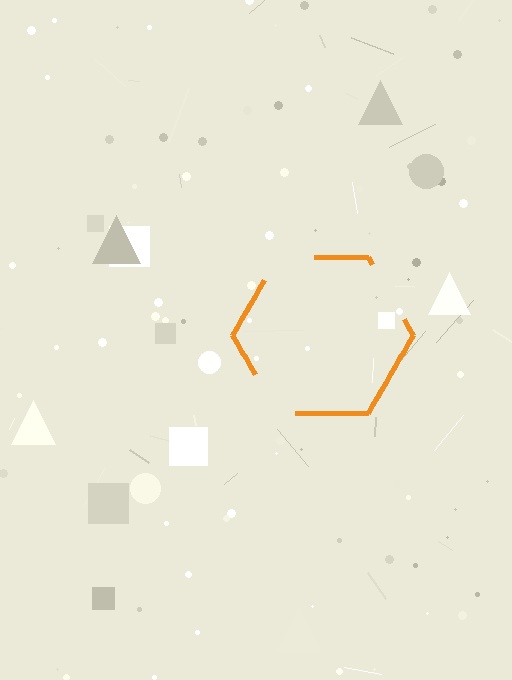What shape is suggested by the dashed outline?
The dashed outline suggests a hexagon.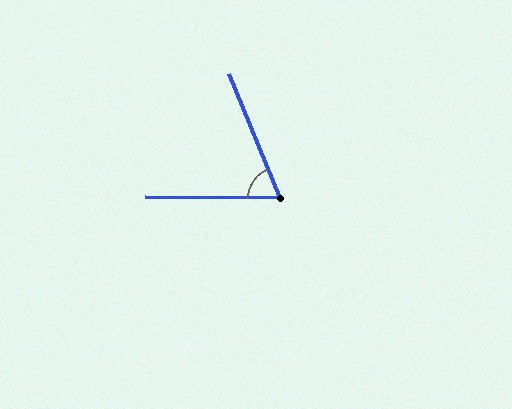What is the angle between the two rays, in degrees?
Approximately 67 degrees.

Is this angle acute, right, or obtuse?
It is acute.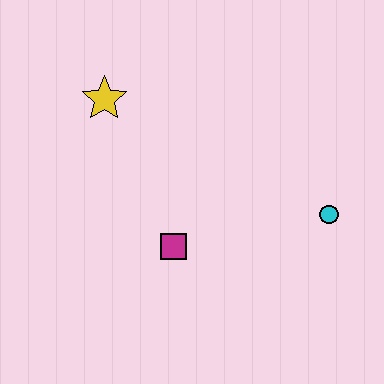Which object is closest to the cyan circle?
The magenta square is closest to the cyan circle.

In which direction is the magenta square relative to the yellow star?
The magenta square is below the yellow star.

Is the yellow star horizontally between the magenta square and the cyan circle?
No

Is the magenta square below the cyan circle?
Yes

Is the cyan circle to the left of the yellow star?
No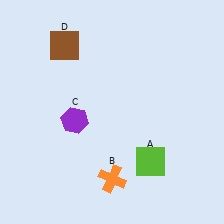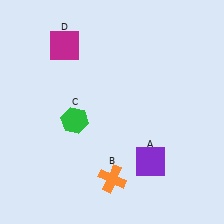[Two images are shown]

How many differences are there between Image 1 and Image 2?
There are 3 differences between the two images.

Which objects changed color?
A changed from lime to purple. C changed from purple to green. D changed from brown to magenta.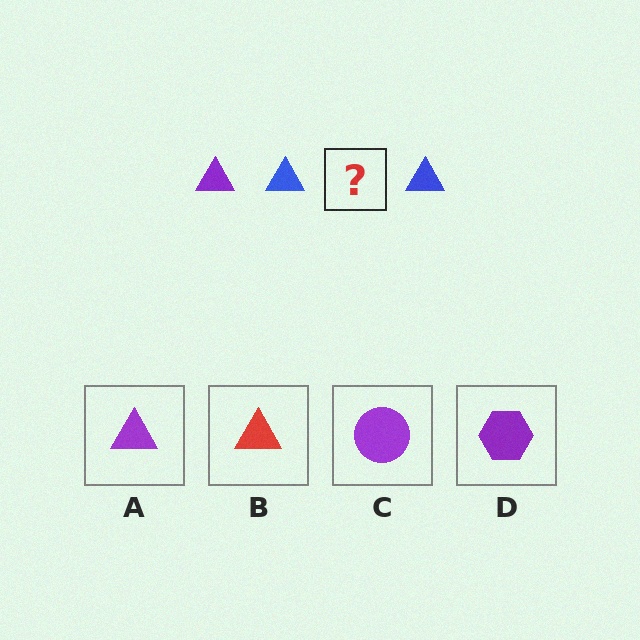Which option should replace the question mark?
Option A.